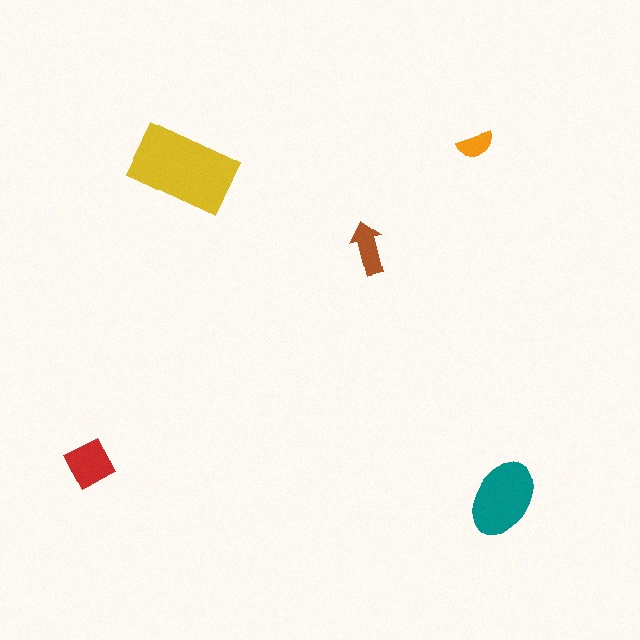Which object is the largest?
The yellow rectangle.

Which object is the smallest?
The orange semicircle.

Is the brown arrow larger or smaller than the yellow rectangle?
Smaller.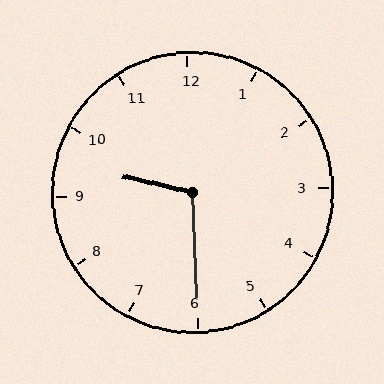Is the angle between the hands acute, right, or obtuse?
It is obtuse.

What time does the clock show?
9:30.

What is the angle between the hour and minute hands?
Approximately 105 degrees.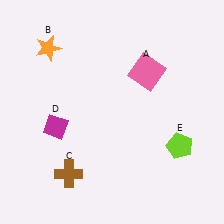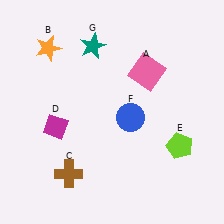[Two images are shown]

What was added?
A blue circle (F), a teal star (G) were added in Image 2.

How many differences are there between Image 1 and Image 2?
There are 2 differences between the two images.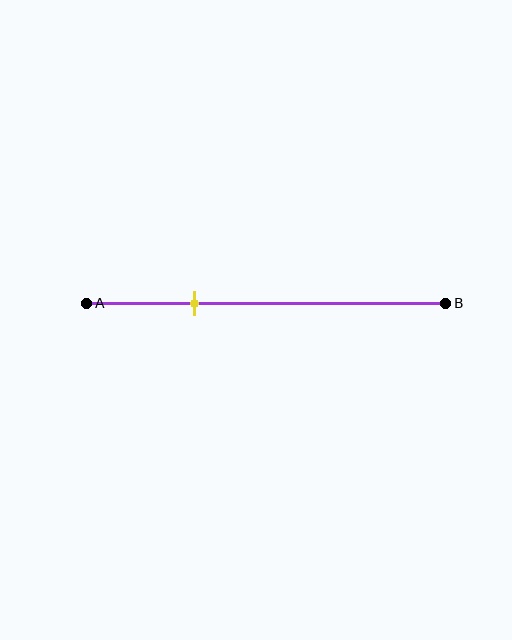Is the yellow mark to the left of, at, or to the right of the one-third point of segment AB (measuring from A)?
The yellow mark is to the left of the one-third point of segment AB.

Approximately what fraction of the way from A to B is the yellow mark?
The yellow mark is approximately 30% of the way from A to B.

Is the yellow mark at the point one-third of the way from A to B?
No, the mark is at about 30% from A, not at the 33% one-third point.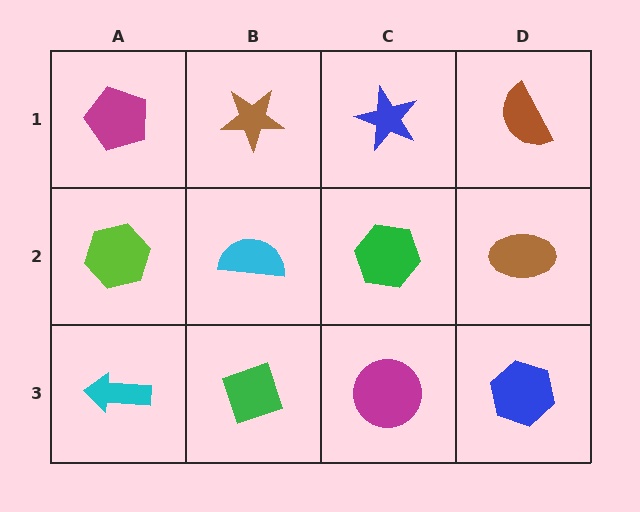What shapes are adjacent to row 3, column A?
A lime hexagon (row 2, column A), a green diamond (row 3, column B).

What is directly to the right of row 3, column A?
A green diamond.